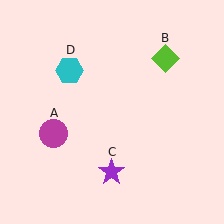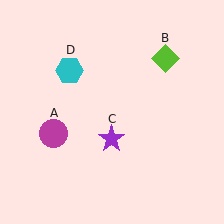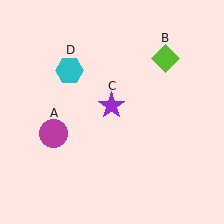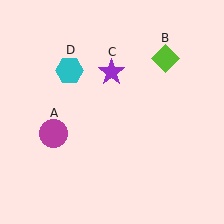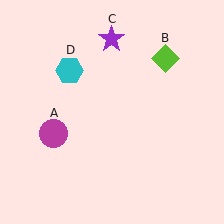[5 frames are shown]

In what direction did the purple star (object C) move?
The purple star (object C) moved up.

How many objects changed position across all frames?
1 object changed position: purple star (object C).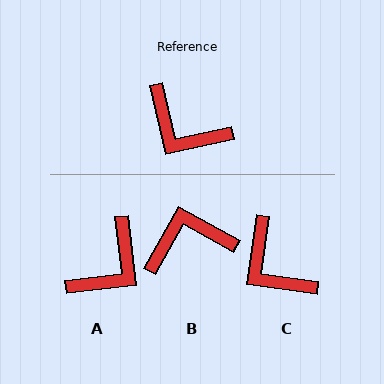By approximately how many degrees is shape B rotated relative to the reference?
Approximately 132 degrees clockwise.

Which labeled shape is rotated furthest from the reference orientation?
B, about 132 degrees away.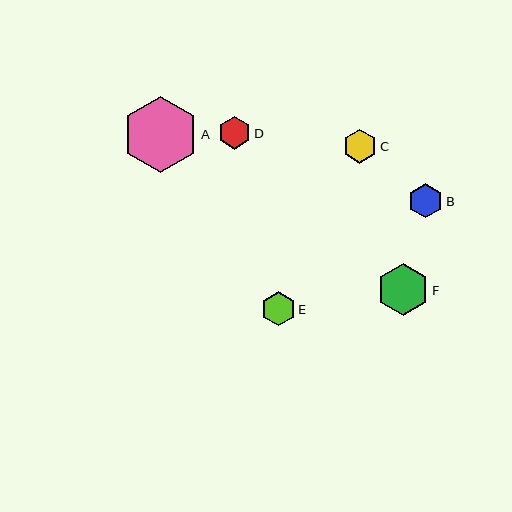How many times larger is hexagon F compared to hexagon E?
Hexagon F is approximately 1.5 times the size of hexagon E.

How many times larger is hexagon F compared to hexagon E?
Hexagon F is approximately 1.5 times the size of hexagon E.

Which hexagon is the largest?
Hexagon A is the largest with a size of approximately 76 pixels.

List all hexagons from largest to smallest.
From largest to smallest: A, F, E, B, C, D.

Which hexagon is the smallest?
Hexagon D is the smallest with a size of approximately 32 pixels.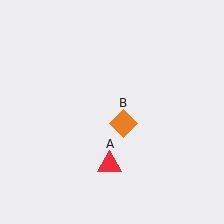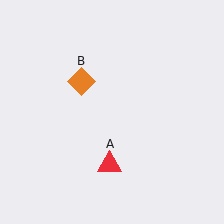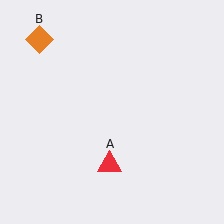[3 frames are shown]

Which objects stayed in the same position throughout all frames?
Red triangle (object A) remained stationary.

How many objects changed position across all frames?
1 object changed position: orange diamond (object B).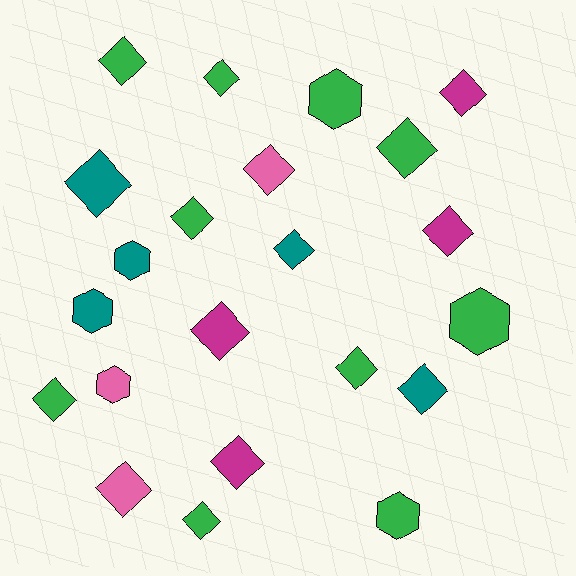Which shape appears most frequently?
Diamond, with 16 objects.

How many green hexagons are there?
There are 3 green hexagons.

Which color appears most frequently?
Green, with 10 objects.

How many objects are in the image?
There are 22 objects.